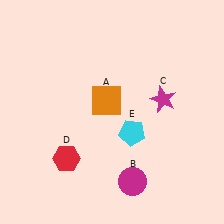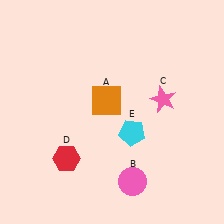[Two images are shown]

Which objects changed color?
B changed from magenta to pink. C changed from magenta to pink.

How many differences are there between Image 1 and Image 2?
There are 2 differences between the two images.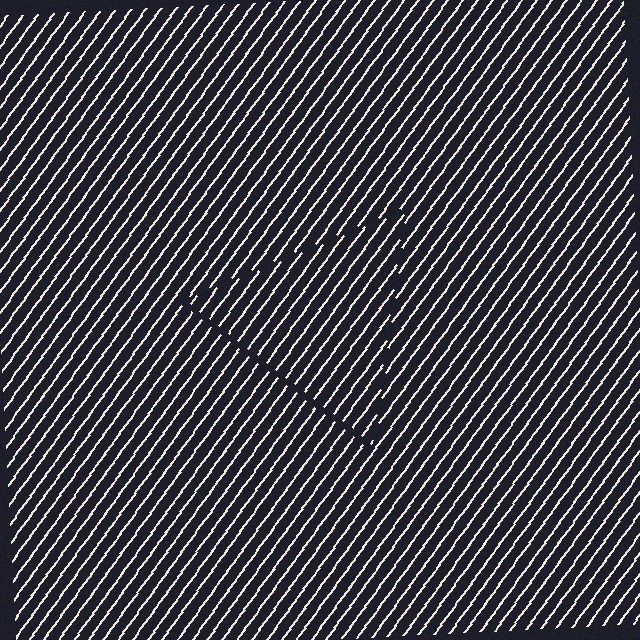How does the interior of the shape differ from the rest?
The interior of the shape contains the same grating, shifted by half a period — the contour is defined by the phase discontinuity where line-ends from the inner and outer gratings abut.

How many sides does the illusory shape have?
3 sides — the line-ends trace a triangle.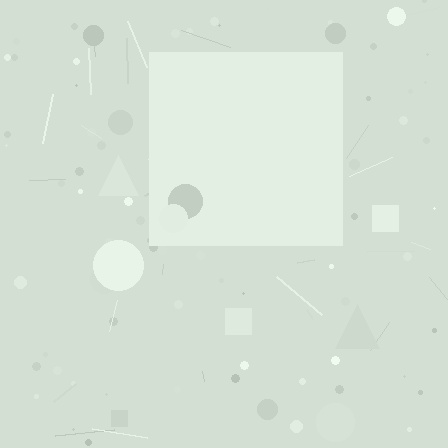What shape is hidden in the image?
A square is hidden in the image.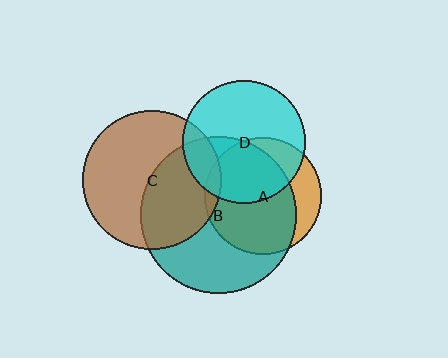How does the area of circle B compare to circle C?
Approximately 1.3 times.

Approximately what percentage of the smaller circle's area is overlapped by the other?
Approximately 45%.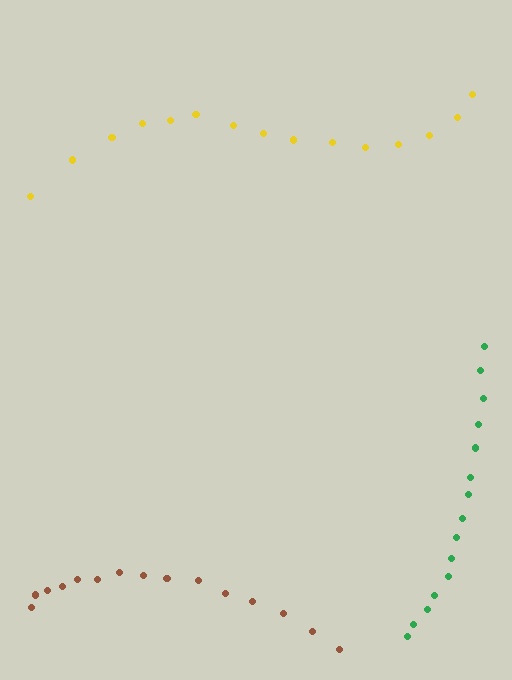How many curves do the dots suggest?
There are 3 distinct paths.